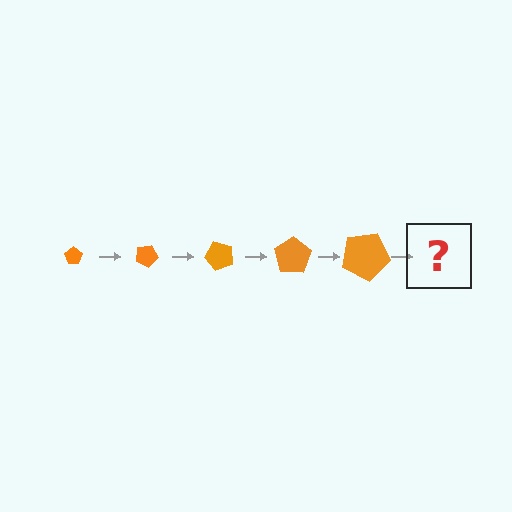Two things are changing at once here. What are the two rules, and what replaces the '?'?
The two rules are that the pentagon grows larger each step and it rotates 25 degrees each step. The '?' should be a pentagon, larger than the previous one and rotated 125 degrees from the start.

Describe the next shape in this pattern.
It should be a pentagon, larger than the previous one and rotated 125 degrees from the start.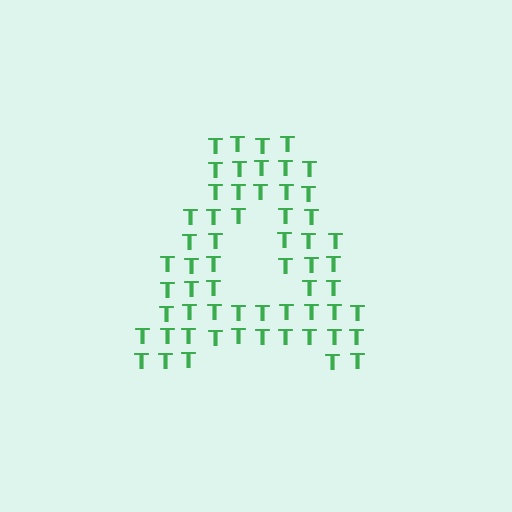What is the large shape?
The large shape is the letter A.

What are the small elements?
The small elements are letter T's.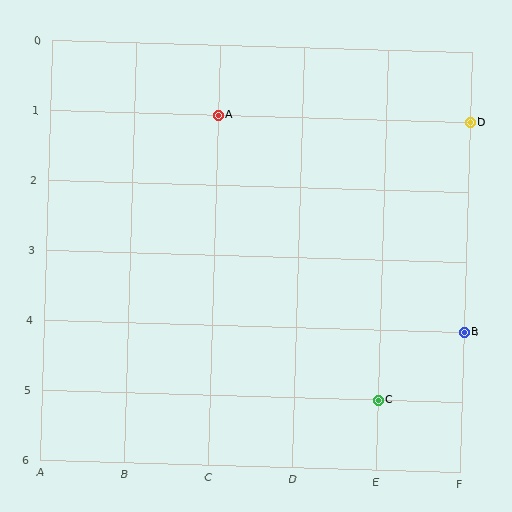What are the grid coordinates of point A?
Point A is at grid coordinates (C, 1).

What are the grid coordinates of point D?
Point D is at grid coordinates (F, 1).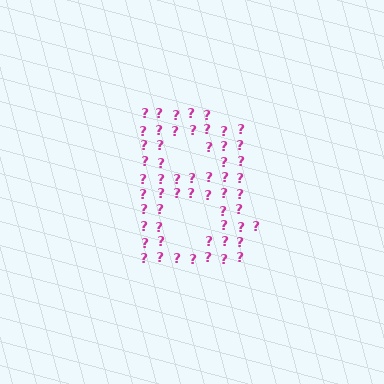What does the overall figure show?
The overall figure shows the letter B.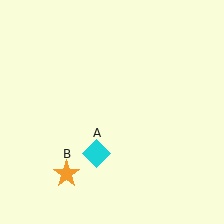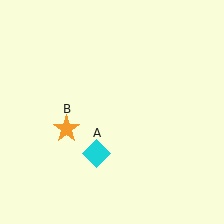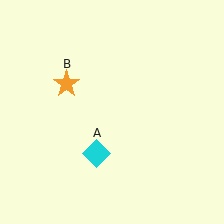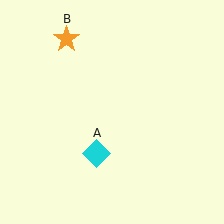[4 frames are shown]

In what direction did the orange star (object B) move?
The orange star (object B) moved up.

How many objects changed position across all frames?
1 object changed position: orange star (object B).